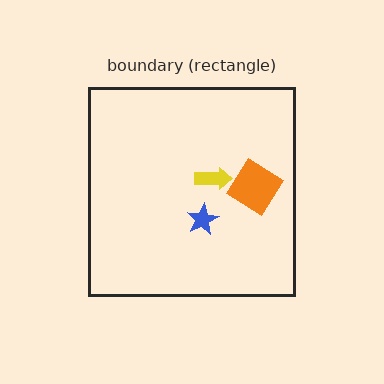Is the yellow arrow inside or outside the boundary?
Inside.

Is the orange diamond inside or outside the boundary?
Inside.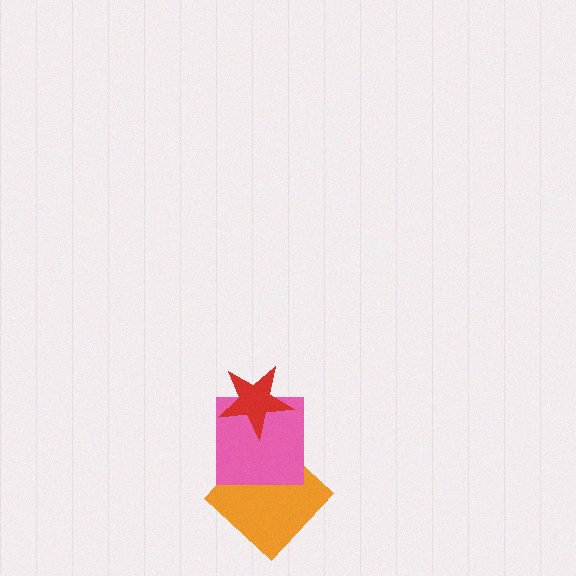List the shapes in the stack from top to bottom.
From top to bottom: the red star, the pink square, the orange diamond.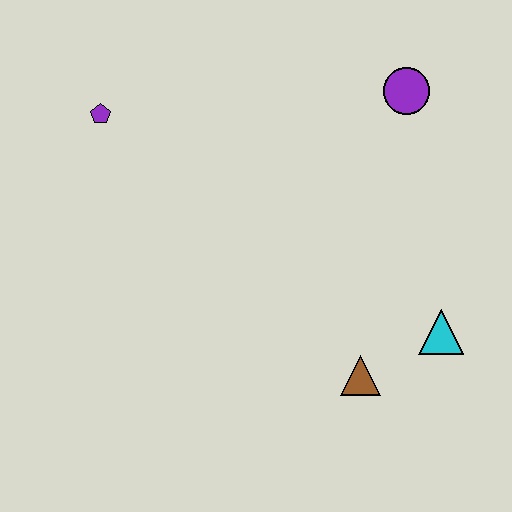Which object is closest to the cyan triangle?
The brown triangle is closest to the cyan triangle.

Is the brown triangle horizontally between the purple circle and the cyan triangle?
No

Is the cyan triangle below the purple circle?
Yes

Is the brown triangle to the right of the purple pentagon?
Yes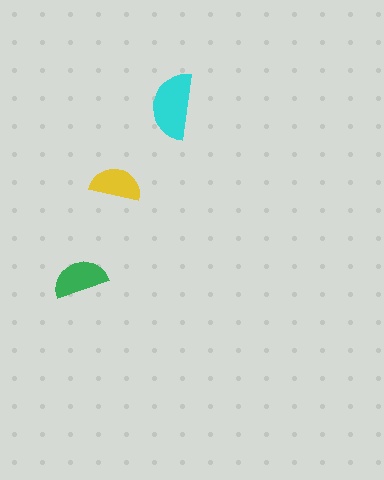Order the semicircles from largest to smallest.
the cyan one, the green one, the yellow one.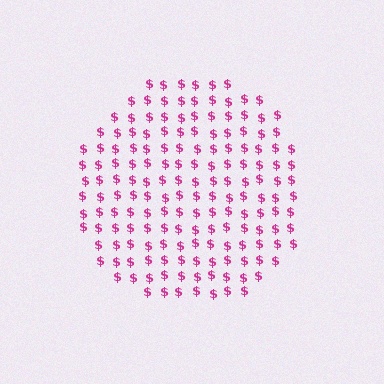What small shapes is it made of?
It is made of small dollar signs.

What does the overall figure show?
The overall figure shows a circle.